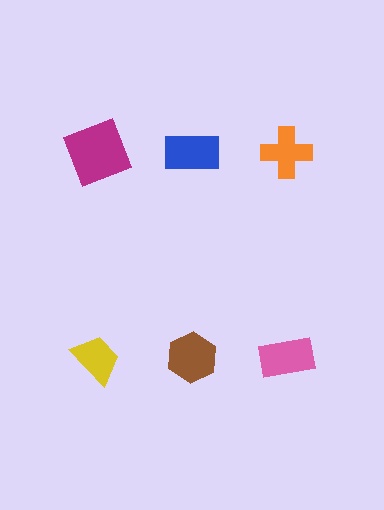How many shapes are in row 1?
3 shapes.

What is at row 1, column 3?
An orange cross.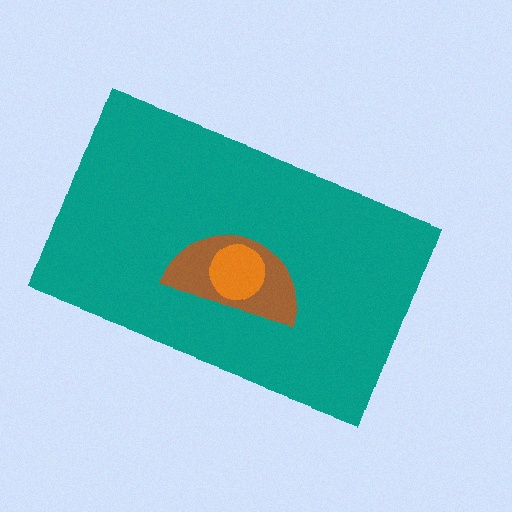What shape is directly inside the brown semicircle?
The orange circle.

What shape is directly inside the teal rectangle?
The brown semicircle.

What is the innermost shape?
The orange circle.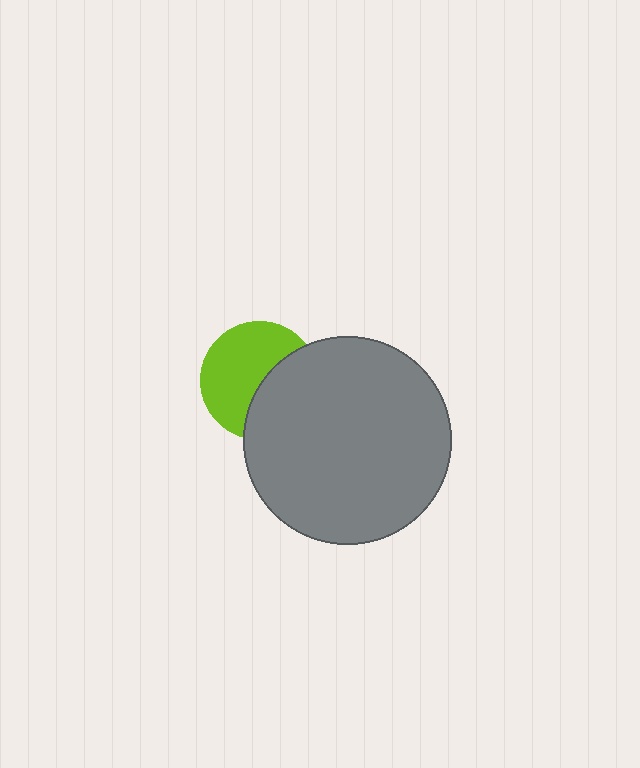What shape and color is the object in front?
The object in front is a gray circle.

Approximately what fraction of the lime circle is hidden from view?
Roughly 42% of the lime circle is hidden behind the gray circle.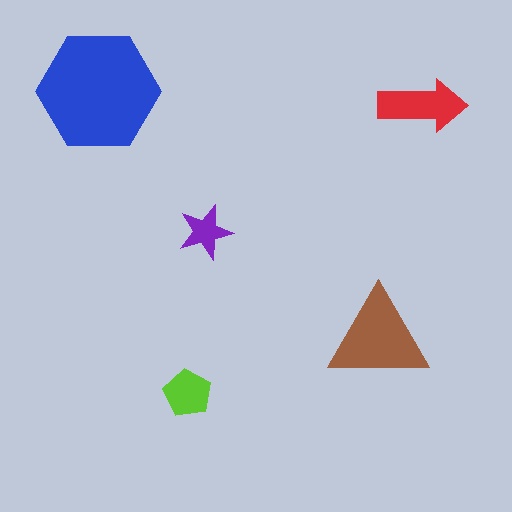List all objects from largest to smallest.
The blue hexagon, the brown triangle, the red arrow, the lime pentagon, the purple star.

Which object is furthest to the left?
The blue hexagon is leftmost.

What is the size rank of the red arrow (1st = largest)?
3rd.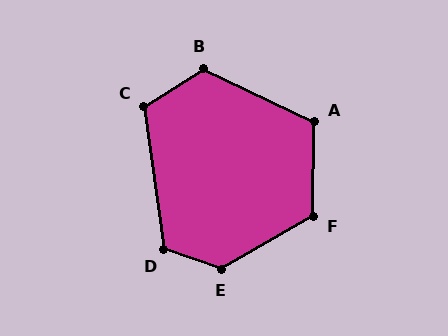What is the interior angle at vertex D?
Approximately 117 degrees (obtuse).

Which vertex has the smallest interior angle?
C, at approximately 114 degrees.